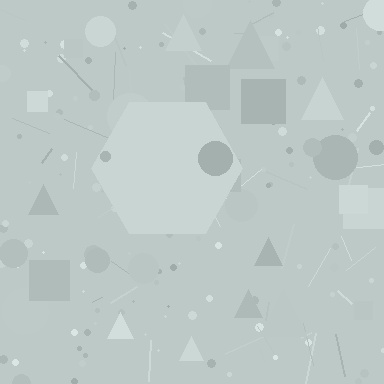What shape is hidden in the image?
A hexagon is hidden in the image.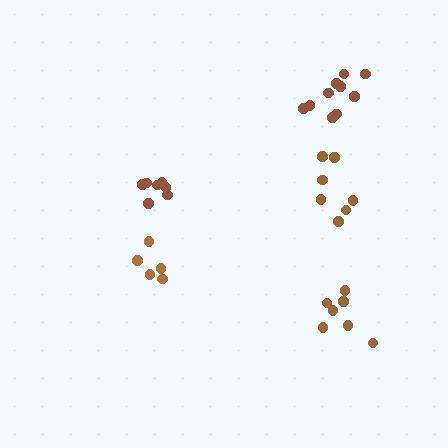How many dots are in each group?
Group 1: 7 dots, Group 2: 7 dots, Group 3: 5 dots, Group 4: 7 dots, Group 5: 11 dots (37 total).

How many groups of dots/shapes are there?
There are 5 groups.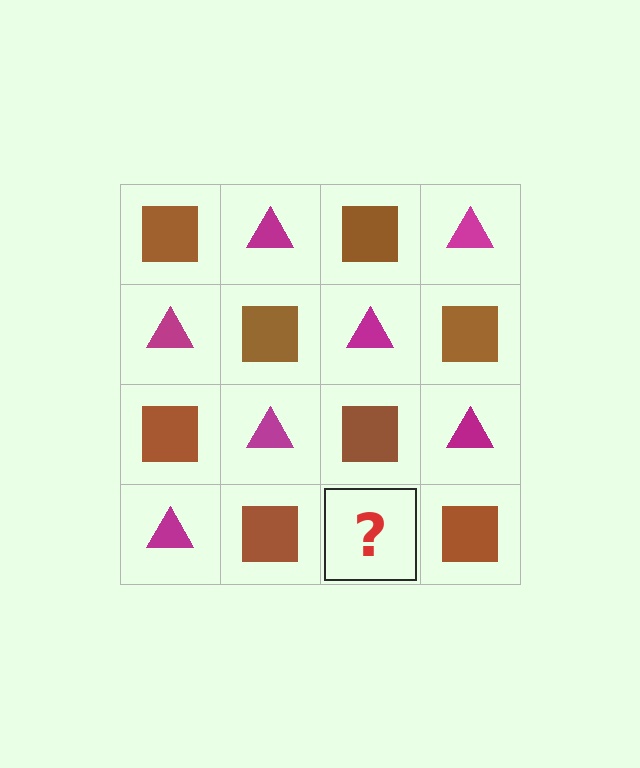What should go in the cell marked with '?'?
The missing cell should contain a magenta triangle.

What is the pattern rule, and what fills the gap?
The rule is that it alternates brown square and magenta triangle in a checkerboard pattern. The gap should be filled with a magenta triangle.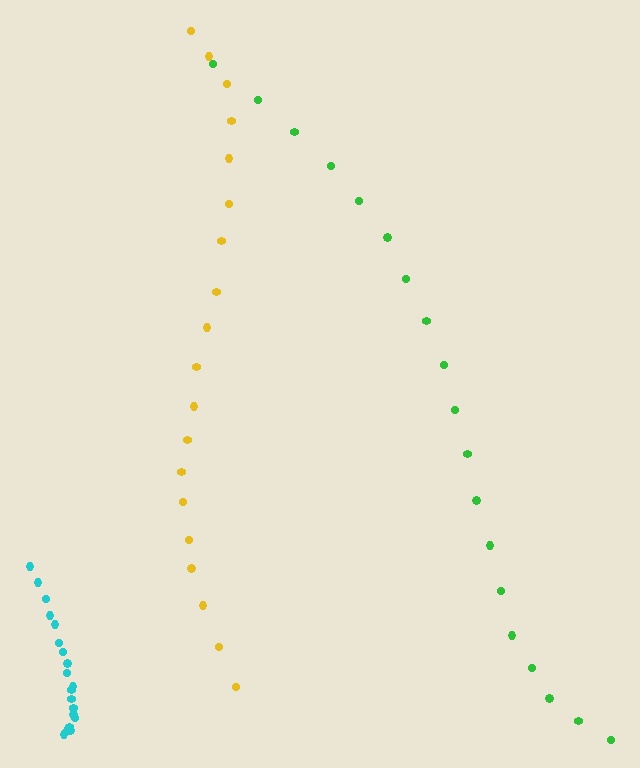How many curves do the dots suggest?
There are 3 distinct paths.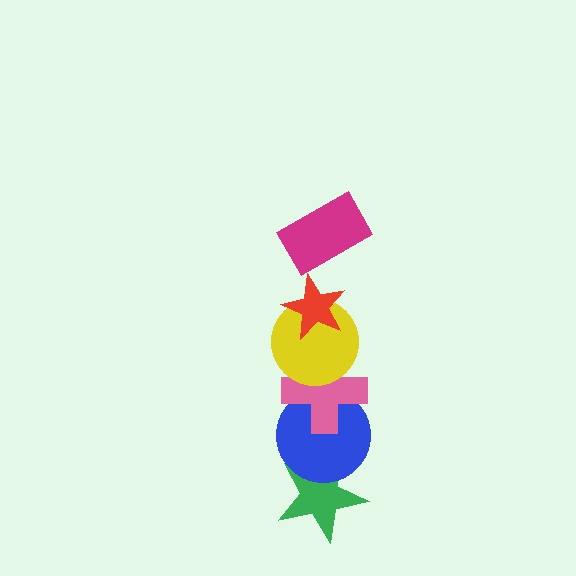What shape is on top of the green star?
The blue circle is on top of the green star.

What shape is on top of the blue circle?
The pink cross is on top of the blue circle.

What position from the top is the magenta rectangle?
The magenta rectangle is 1st from the top.